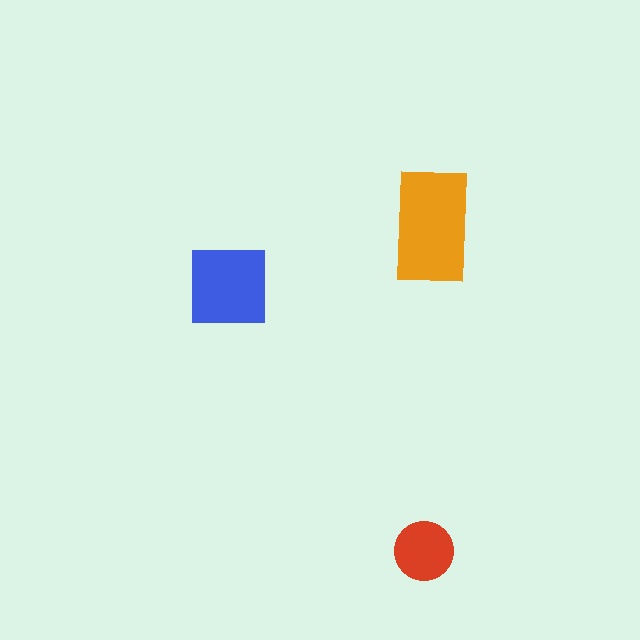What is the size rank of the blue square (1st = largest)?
2nd.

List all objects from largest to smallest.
The orange rectangle, the blue square, the red circle.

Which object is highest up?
The orange rectangle is topmost.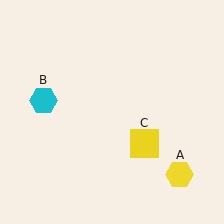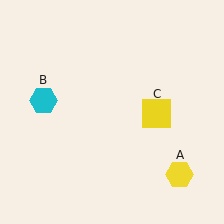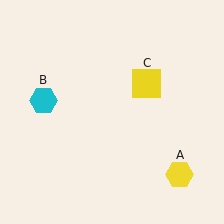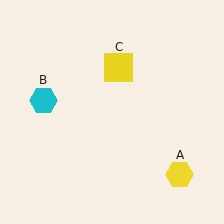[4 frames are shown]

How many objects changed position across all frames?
1 object changed position: yellow square (object C).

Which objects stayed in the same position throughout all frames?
Yellow hexagon (object A) and cyan hexagon (object B) remained stationary.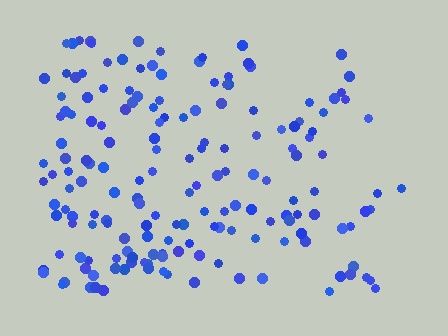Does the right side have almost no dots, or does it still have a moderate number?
Still a moderate number, just noticeably fewer than the left.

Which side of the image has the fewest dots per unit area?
The right.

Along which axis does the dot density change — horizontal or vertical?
Horizontal.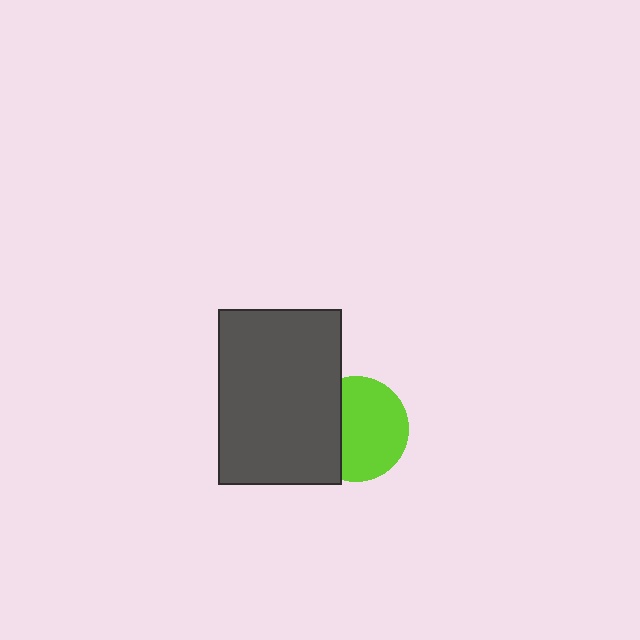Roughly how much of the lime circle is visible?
Most of it is visible (roughly 67%).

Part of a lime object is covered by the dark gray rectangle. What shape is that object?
It is a circle.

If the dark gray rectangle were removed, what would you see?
You would see the complete lime circle.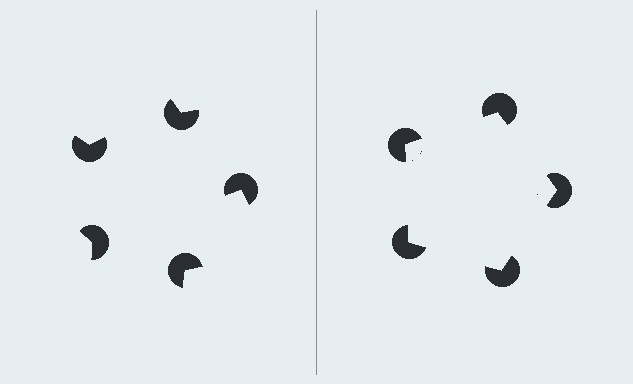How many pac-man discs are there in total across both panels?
10 — 5 on each side.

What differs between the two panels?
The pac-man discs are positioned identically on both sides; only the wedge orientations differ. On the right they align to a pentagon; on the left they are misaligned.